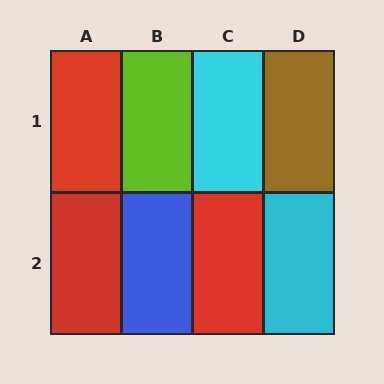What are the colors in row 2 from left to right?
Red, blue, red, cyan.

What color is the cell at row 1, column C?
Cyan.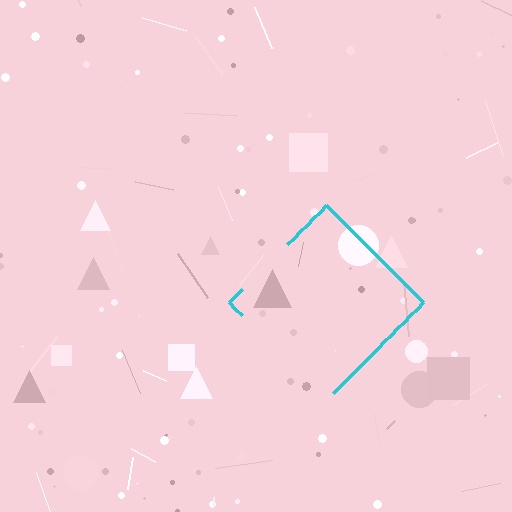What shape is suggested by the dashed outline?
The dashed outline suggests a diamond.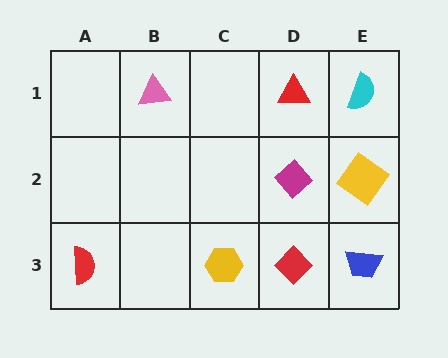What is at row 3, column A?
A red semicircle.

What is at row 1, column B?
A pink triangle.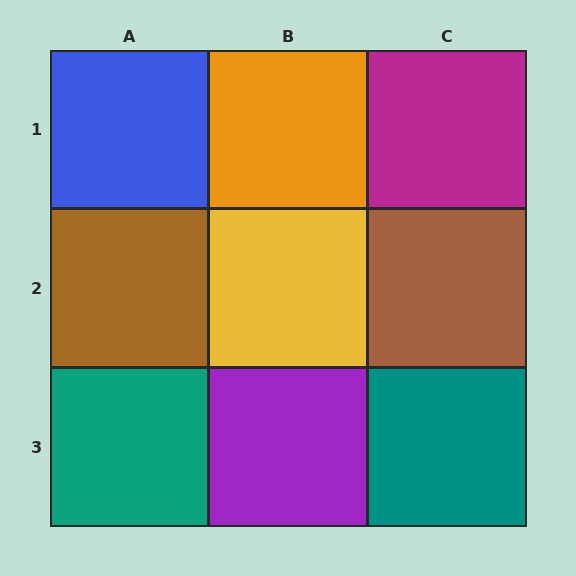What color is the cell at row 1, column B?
Orange.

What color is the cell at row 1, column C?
Magenta.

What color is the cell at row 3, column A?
Teal.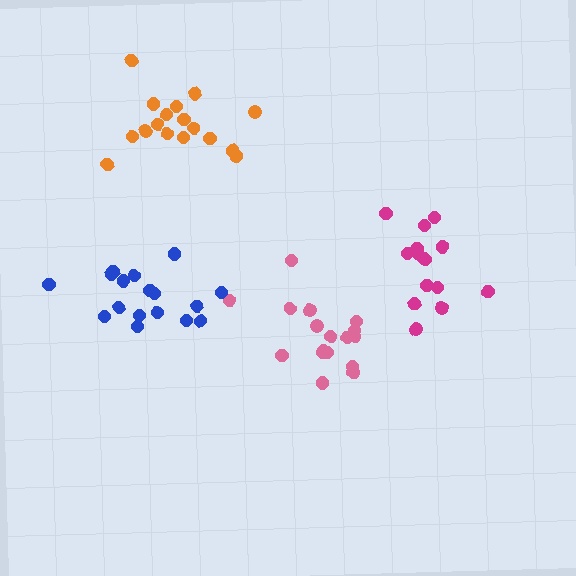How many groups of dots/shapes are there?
There are 4 groups.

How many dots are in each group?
Group 1: 15 dots, Group 2: 17 dots, Group 3: 17 dots, Group 4: 17 dots (66 total).